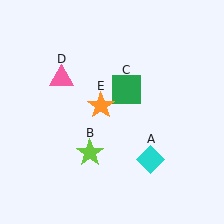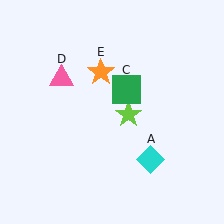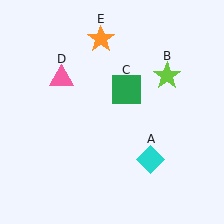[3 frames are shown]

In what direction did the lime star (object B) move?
The lime star (object B) moved up and to the right.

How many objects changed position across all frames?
2 objects changed position: lime star (object B), orange star (object E).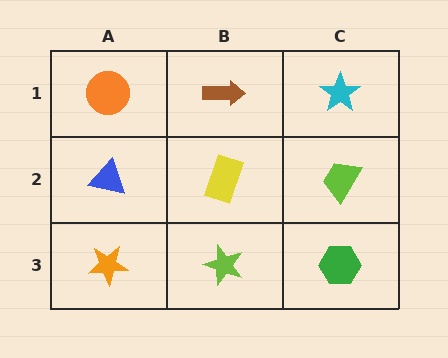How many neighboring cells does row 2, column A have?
3.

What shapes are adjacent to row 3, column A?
A blue triangle (row 2, column A), a lime star (row 3, column B).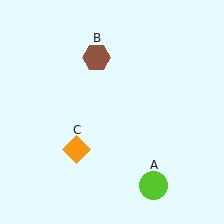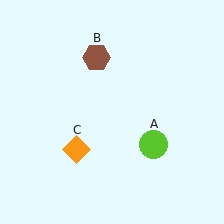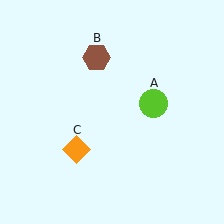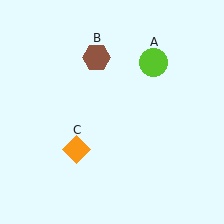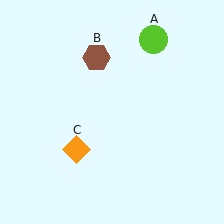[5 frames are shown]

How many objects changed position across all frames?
1 object changed position: lime circle (object A).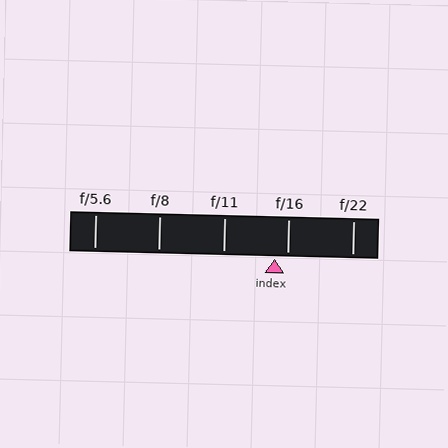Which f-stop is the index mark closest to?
The index mark is closest to f/16.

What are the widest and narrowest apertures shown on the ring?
The widest aperture shown is f/5.6 and the narrowest is f/22.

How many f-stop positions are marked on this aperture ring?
There are 5 f-stop positions marked.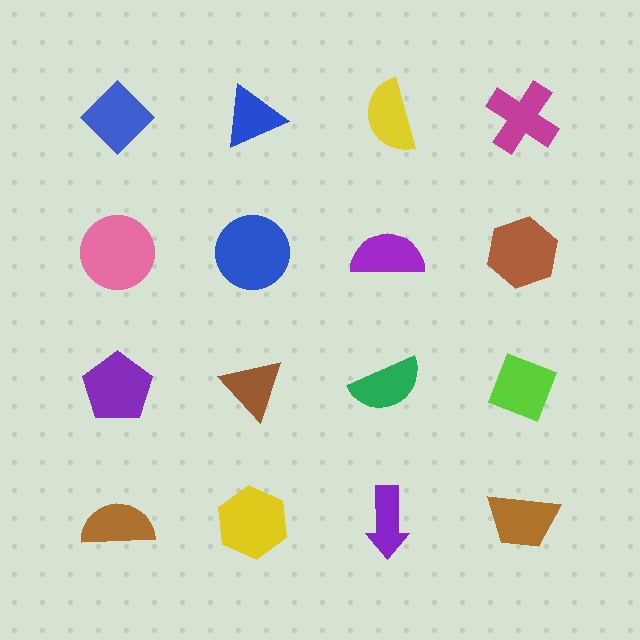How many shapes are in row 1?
4 shapes.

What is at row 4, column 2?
A yellow hexagon.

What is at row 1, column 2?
A blue triangle.